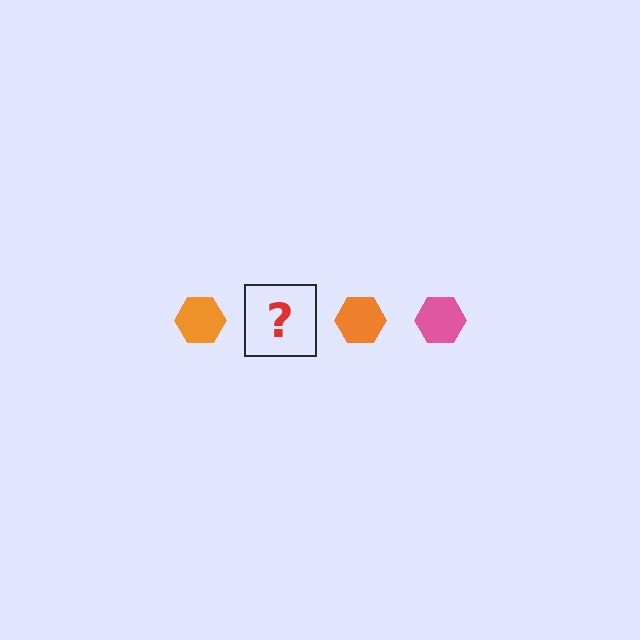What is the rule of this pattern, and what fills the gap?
The rule is that the pattern cycles through orange, pink hexagons. The gap should be filled with a pink hexagon.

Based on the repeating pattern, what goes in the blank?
The blank should be a pink hexagon.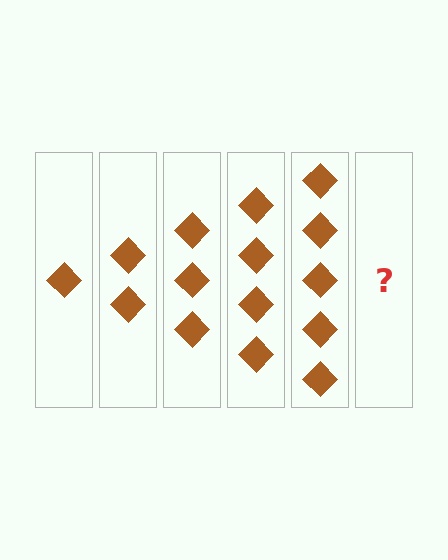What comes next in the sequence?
The next element should be 6 diamonds.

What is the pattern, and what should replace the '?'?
The pattern is that each step adds one more diamond. The '?' should be 6 diamonds.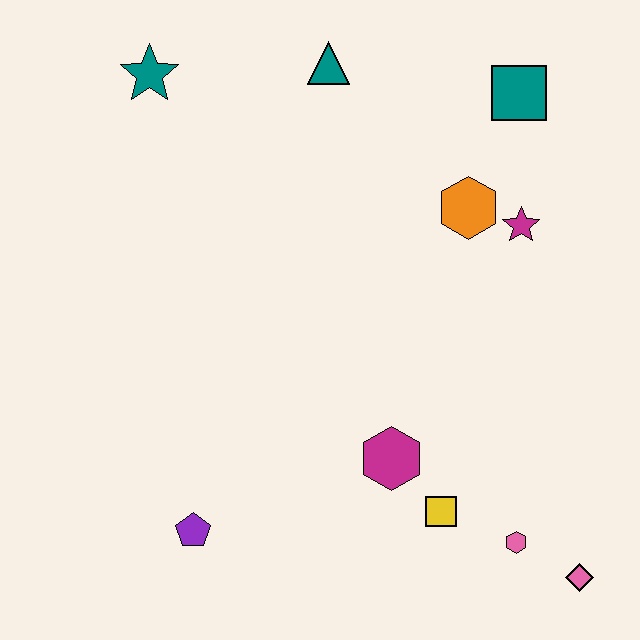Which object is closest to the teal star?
The teal triangle is closest to the teal star.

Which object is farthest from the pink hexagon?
The teal star is farthest from the pink hexagon.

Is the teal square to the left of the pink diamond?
Yes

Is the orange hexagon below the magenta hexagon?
No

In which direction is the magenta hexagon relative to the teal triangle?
The magenta hexagon is below the teal triangle.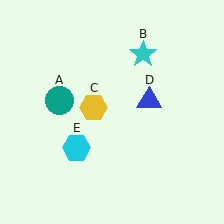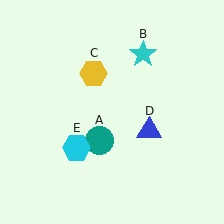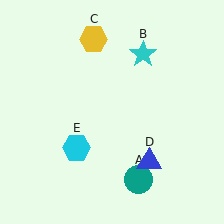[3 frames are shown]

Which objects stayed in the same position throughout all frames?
Cyan star (object B) and cyan hexagon (object E) remained stationary.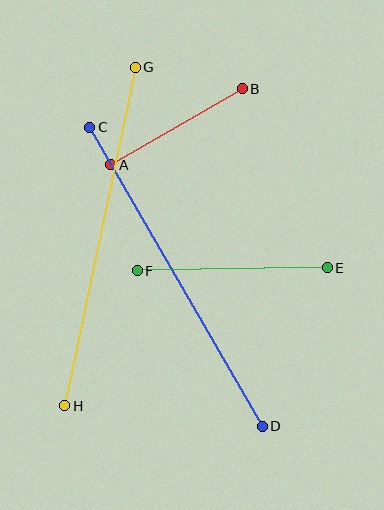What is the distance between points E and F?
The distance is approximately 190 pixels.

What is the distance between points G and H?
The distance is approximately 346 pixels.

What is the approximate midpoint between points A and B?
The midpoint is at approximately (177, 127) pixels.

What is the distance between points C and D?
The distance is approximately 345 pixels.